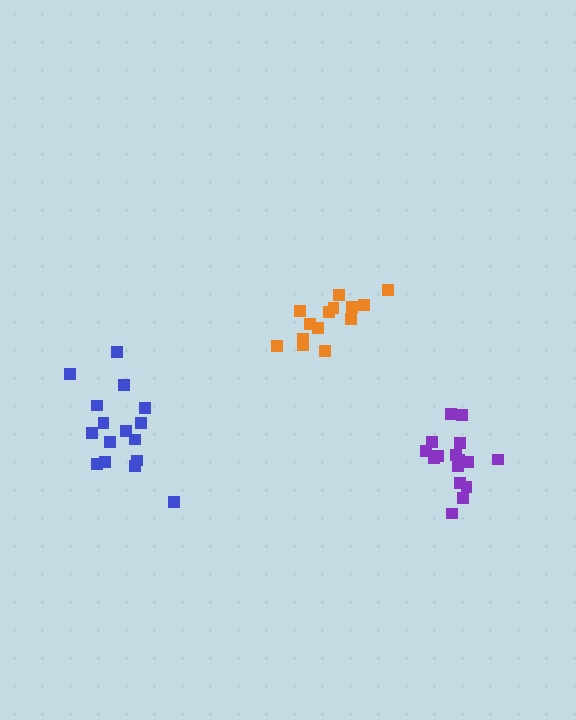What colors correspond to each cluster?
The clusters are colored: orange, blue, purple.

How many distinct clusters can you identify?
There are 3 distinct clusters.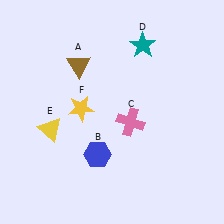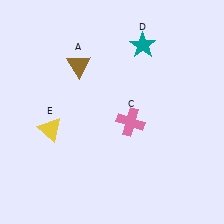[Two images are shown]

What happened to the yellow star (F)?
The yellow star (F) was removed in Image 2. It was in the top-left area of Image 1.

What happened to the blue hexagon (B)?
The blue hexagon (B) was removed in Image 2. It was in the bottom-left area of Image 1.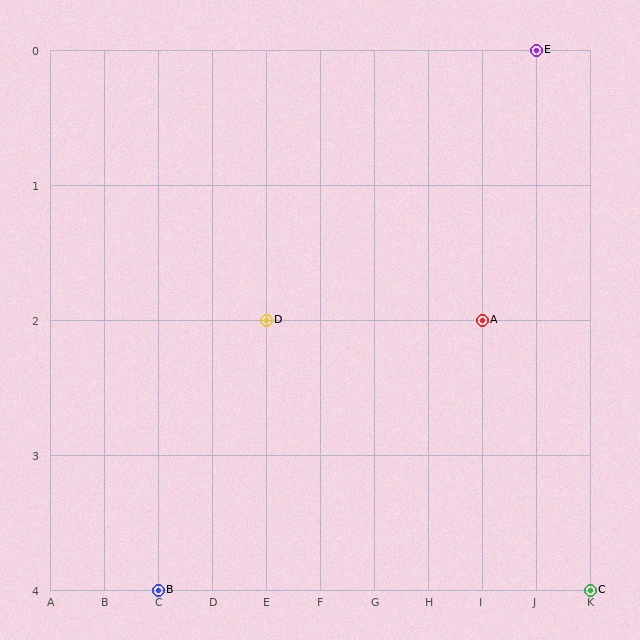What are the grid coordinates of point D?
Point D is at grid coordinates (E, 2).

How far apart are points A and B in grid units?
Points A and B are 6 columns and 2 rows apart (about 6.3 grid units diagonally).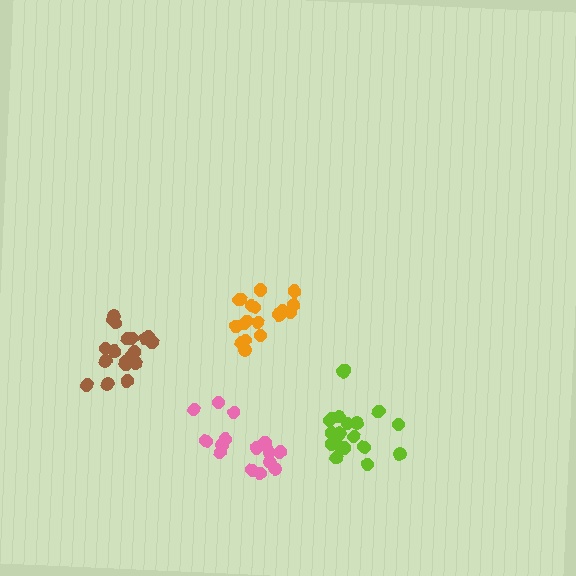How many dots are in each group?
Group 1: 15 dots, Group 2: 19 dots, Group 3: 19 dots, Group 4: 19 dots (72 total).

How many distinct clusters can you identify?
There are 4 distinct clusters.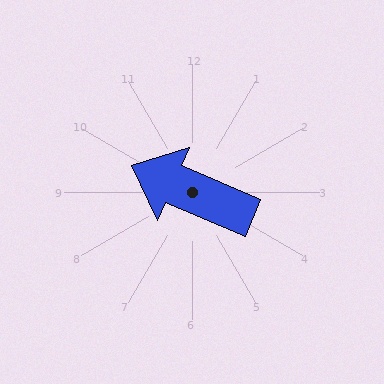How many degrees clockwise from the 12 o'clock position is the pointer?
Approximately 293 degrees.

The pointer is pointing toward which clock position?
Roughly 10 o'clock.